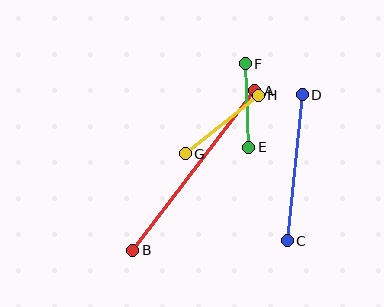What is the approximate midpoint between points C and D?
The midpoint is at approximately (295, 168) pixels.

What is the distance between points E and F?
The distance is approximately 84 pixels.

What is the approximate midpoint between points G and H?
The midpoint is at approximately (222, 124) pixels.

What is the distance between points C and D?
The distance is approximately 147 pixels.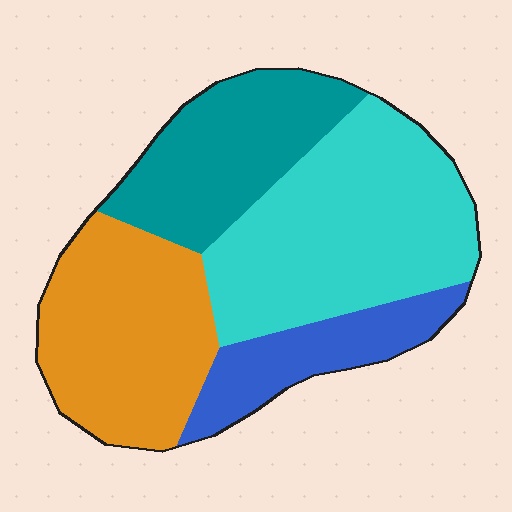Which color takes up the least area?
Blue, at roughly 15%.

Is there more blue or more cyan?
Cyan.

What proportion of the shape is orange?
Orange covers around 30% of the shape.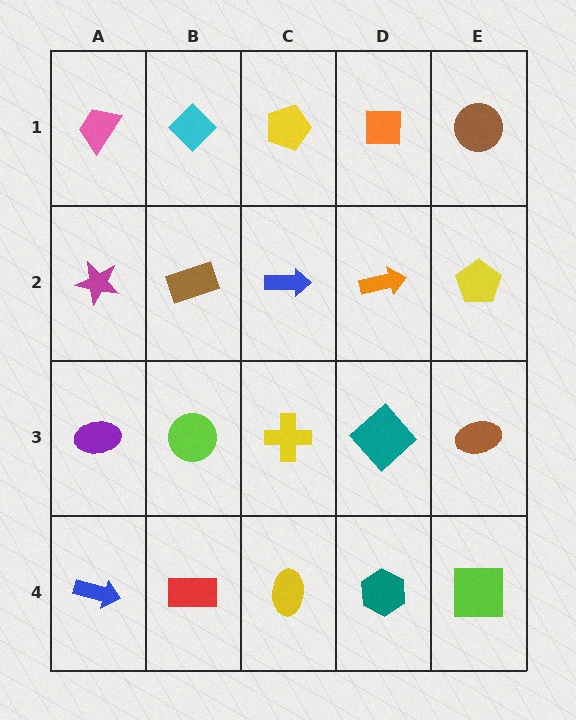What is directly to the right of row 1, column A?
A cyan diamond.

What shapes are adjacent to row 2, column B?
A cyan diamond (row 1, column B), a lime circle (row 3, column B), a magenta star (row 2, column A), a blue arrow (row 2, column C).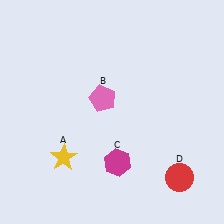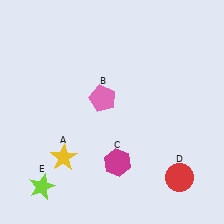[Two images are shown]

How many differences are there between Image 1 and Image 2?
There is 1 difference between the two images.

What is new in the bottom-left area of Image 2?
A lime star (E) was added in the bottom-left area of Image 2.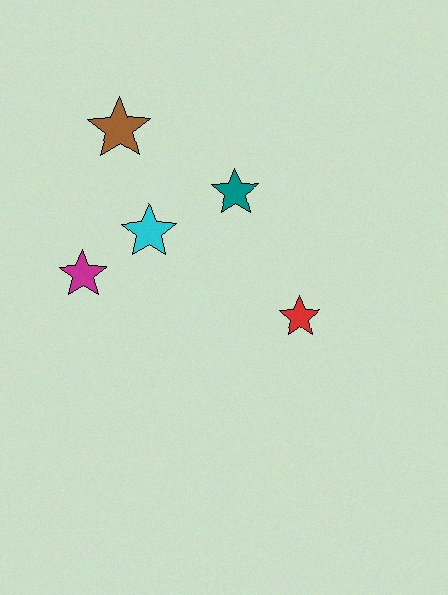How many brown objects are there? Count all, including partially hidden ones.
There is 1 brown object.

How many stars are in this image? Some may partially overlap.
There are 5 stars.